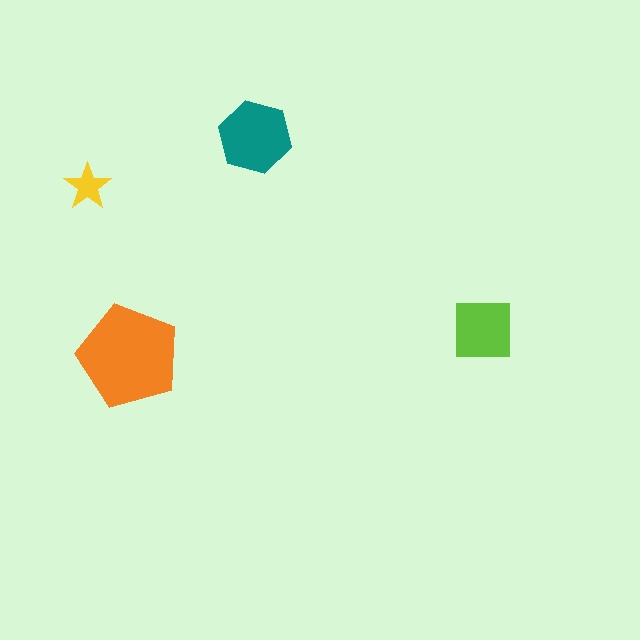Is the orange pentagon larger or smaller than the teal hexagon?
Larger.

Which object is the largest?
The orange pentagon.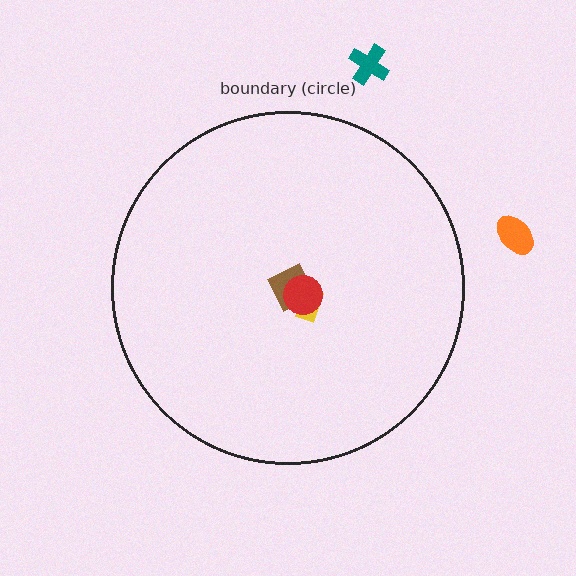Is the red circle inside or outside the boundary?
Inside.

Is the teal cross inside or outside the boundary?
Outside.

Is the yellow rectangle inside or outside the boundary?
Inside.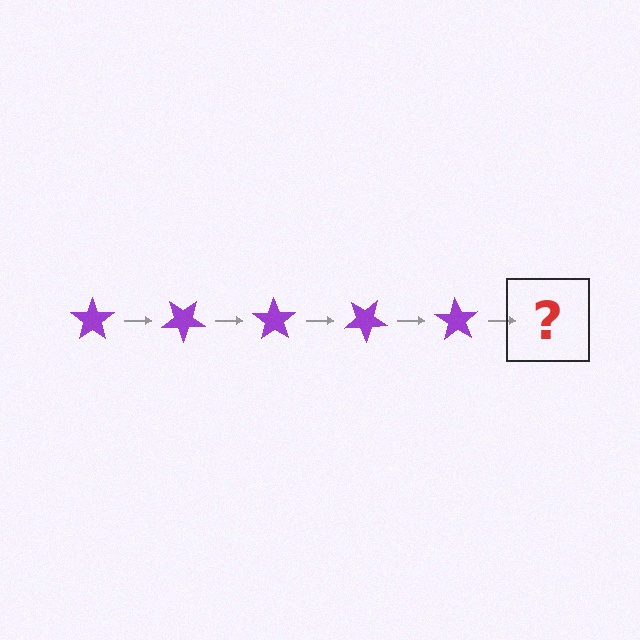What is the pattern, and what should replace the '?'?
The pattern is that the star rotates 35 degrees each step. The '?' should be a purple star rotated 175 degrees.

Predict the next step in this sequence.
The next step is a purple star rotated 175 degrees.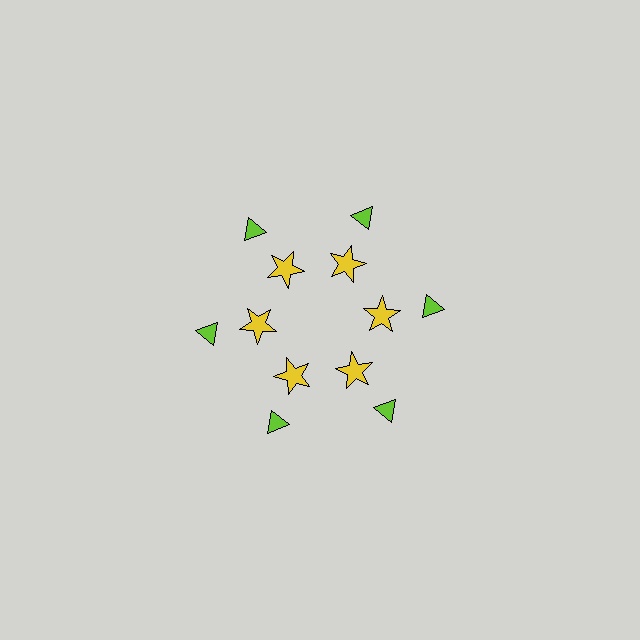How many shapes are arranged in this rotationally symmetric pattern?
There are 12 shapes, arranged in 6 groups of 2.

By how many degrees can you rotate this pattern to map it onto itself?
The pattern maps onto itself every 60 degrees of rotation.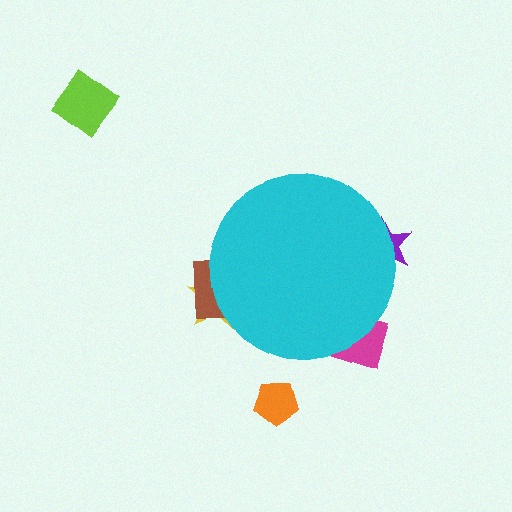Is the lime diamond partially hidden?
No, the lime diamond is fully visible.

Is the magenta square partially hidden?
Yes, the magenta square is partially hidden behind the cyan circle.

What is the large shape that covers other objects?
A cyan circle.